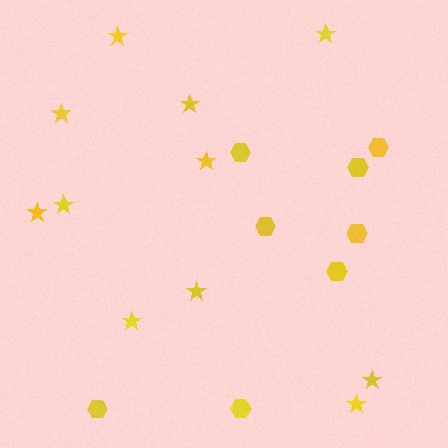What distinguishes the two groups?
There are 2 groups: one group of stars (11) and one group of hexagons (8).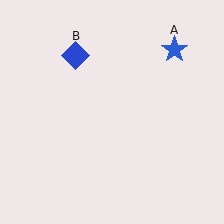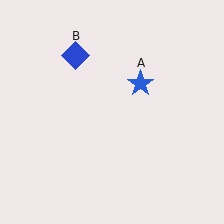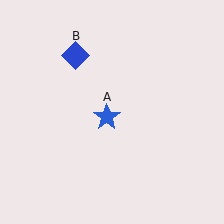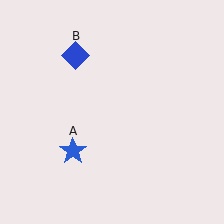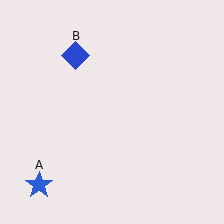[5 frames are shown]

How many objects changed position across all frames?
1 object changed position: blue star (object A).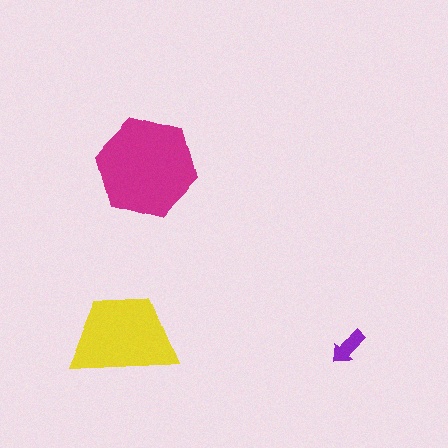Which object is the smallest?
The purple arrow.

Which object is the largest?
The magenta hexagon.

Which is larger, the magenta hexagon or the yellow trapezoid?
The magenta hexagon.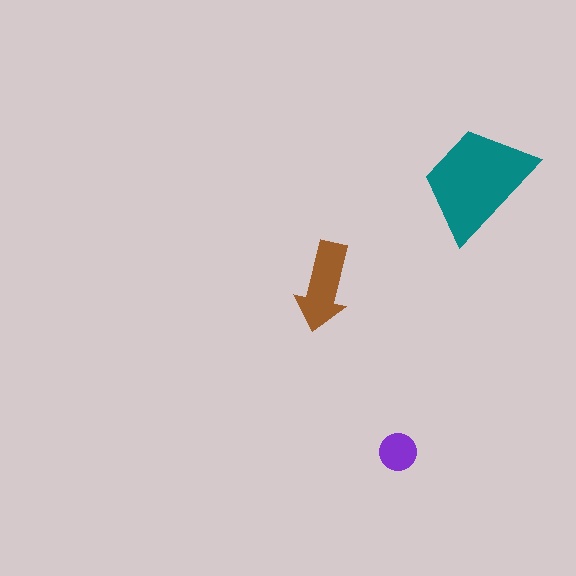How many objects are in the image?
There are 3 objects in the image.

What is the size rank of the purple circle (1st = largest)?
3rd.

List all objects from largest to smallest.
The teal trapezoid, the brown arrow, the purple circle.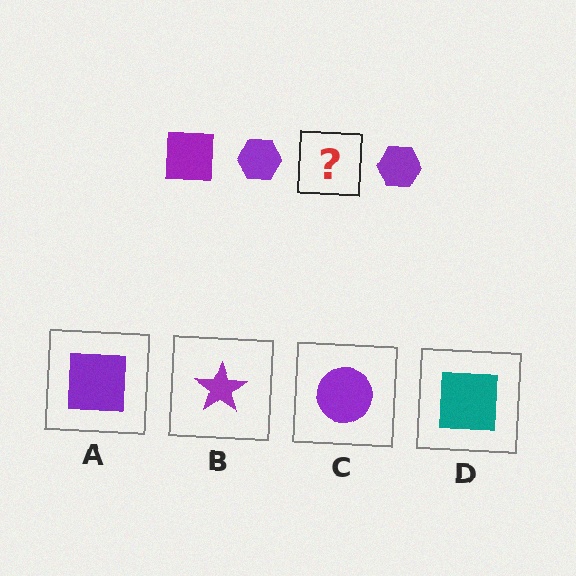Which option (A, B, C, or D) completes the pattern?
A.